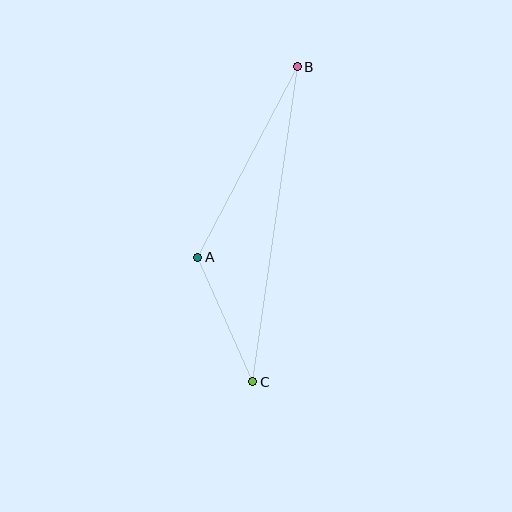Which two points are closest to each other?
Points A and C are closest to each other.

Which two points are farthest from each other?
Points B and C are farthest from each other.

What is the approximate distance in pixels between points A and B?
The distance between A and B is approximately 215 pixels.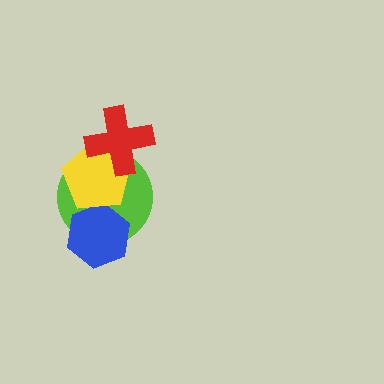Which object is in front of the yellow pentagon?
The red cross is in front of the yellow pentagon.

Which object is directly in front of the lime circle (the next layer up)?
The blue hexagon is directly in front of the lime circle.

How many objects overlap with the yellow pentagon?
3 objects overlap with the yellow pentagon.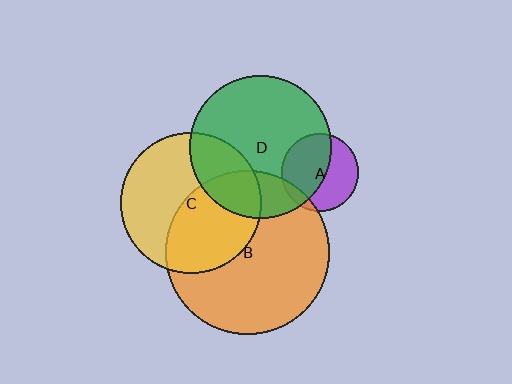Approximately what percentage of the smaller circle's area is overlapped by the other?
Approximately 45%.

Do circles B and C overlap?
Yes.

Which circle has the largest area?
Circle B (orange).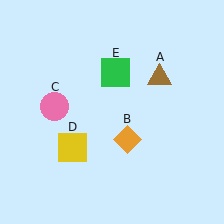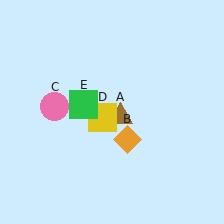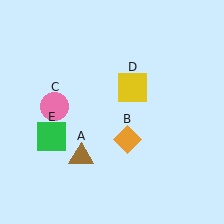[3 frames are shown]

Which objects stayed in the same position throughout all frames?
Orange diamond (object B) and pink circle (object C) remained stationary.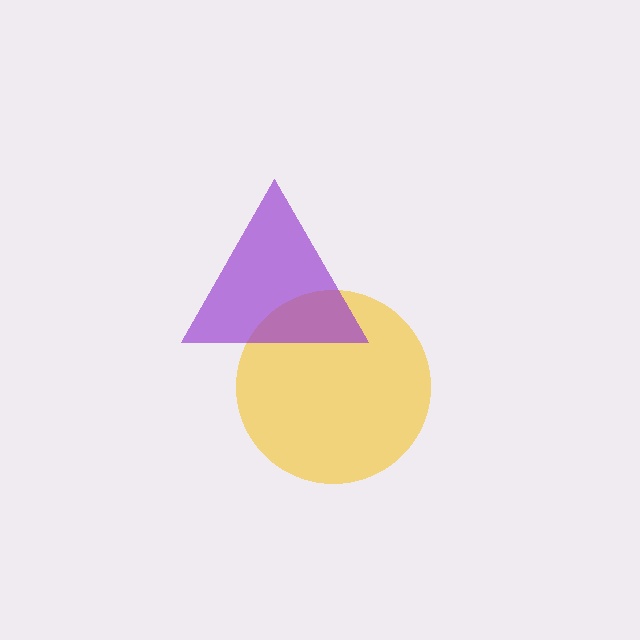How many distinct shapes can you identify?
There are 2 distinct shapes: a yellow circle, a purple triangle.